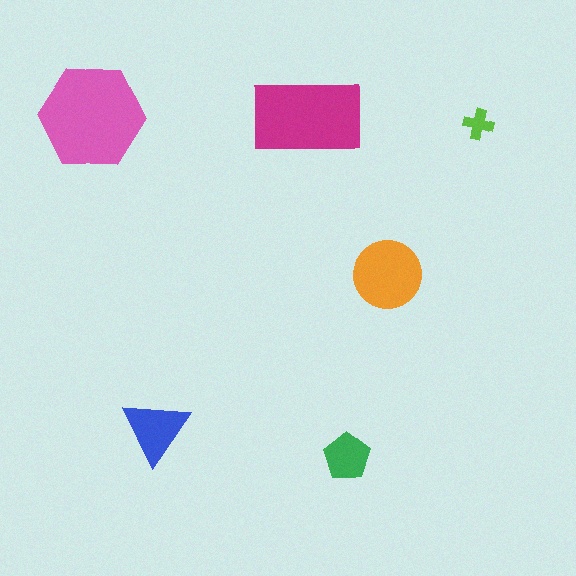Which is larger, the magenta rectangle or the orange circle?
The magenta rectangle.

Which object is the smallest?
The lime cross.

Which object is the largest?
The pink hexagon.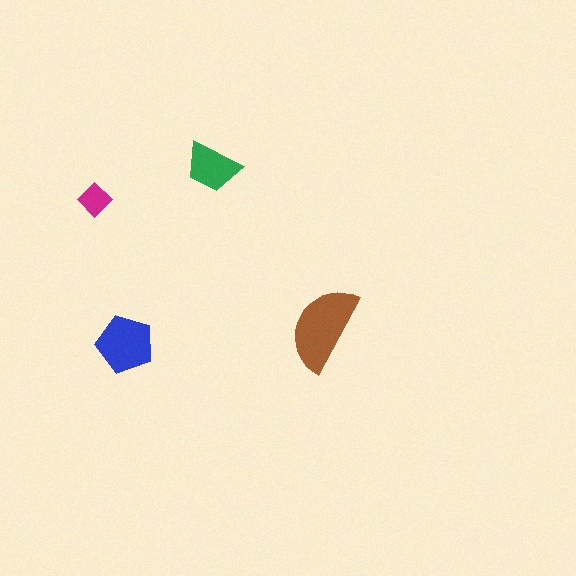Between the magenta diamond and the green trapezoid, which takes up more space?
The green trapezoid.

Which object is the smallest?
The magenta diamond.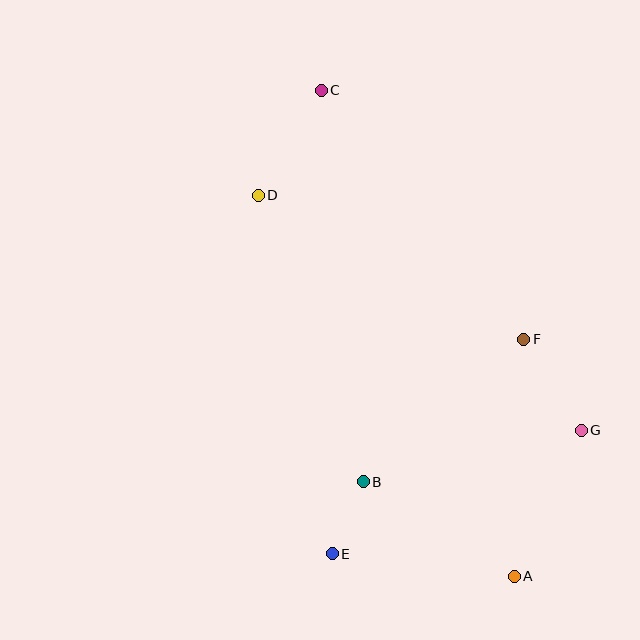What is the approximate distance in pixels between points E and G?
The distance between E and G is approximately 278 pixels.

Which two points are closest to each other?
Points B and E are closest to each other.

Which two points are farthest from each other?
Points A and C are farthest from each other.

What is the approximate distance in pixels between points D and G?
The distance between D and G is approximately 399 pixels.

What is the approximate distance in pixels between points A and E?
The distance between A and E is approximately 183 pixels.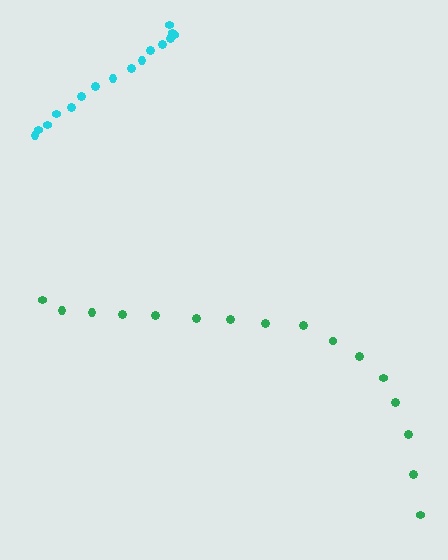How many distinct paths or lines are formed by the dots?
There are 2 distinct paths.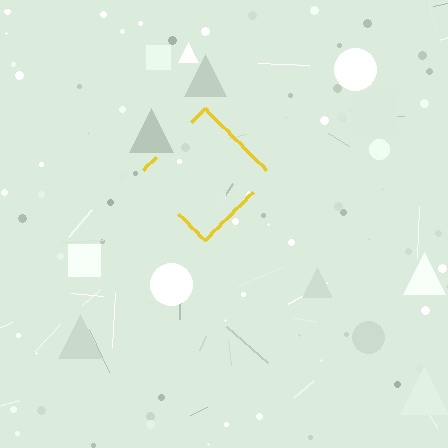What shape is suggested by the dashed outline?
The dashed outline suggests a diamond.